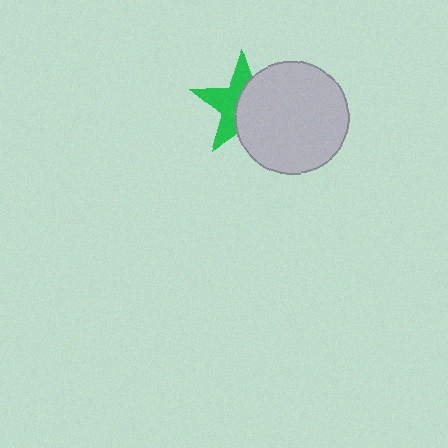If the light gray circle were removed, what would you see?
You would see the complete green star.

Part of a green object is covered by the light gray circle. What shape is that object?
It is a star.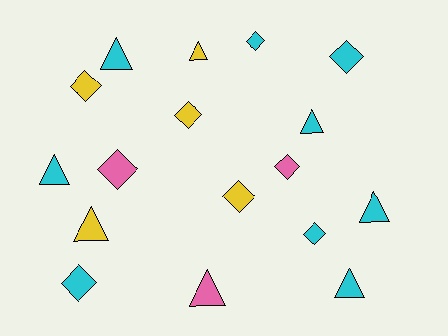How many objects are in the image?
There are 17 objects.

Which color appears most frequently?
Cyan, with 9 objects.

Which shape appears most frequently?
Diamond, with 9 objects.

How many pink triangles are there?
There is 1 pink triangle.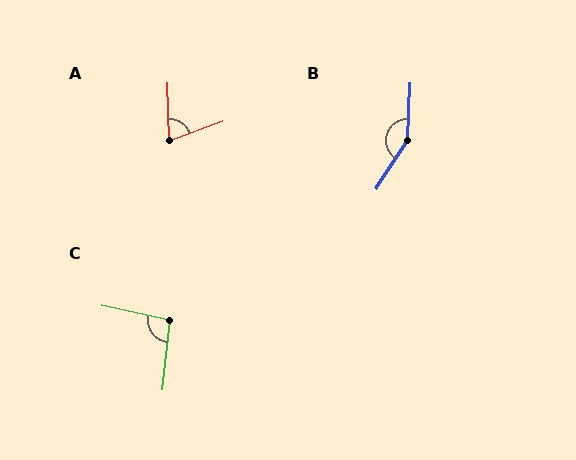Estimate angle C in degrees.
Approximately 96 degrees.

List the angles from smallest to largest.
A (72°), C (96°), B (149°).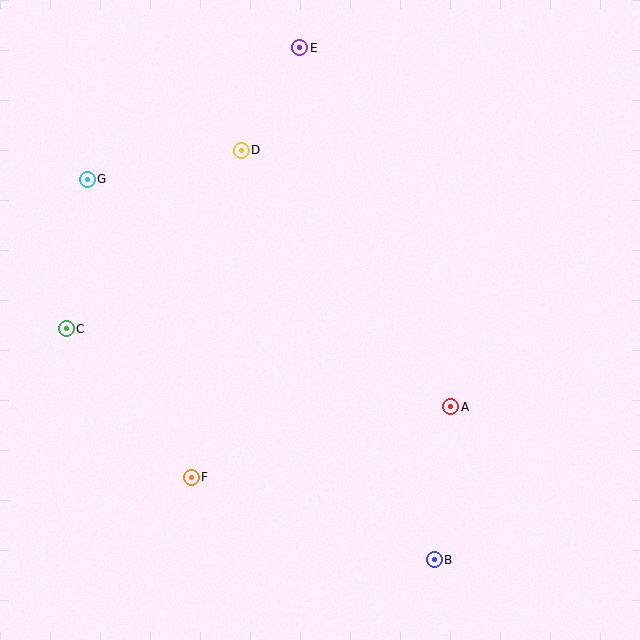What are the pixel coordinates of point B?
Point B is at (434, 560).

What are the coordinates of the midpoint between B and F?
The midpoint between B and F is at (313, 519).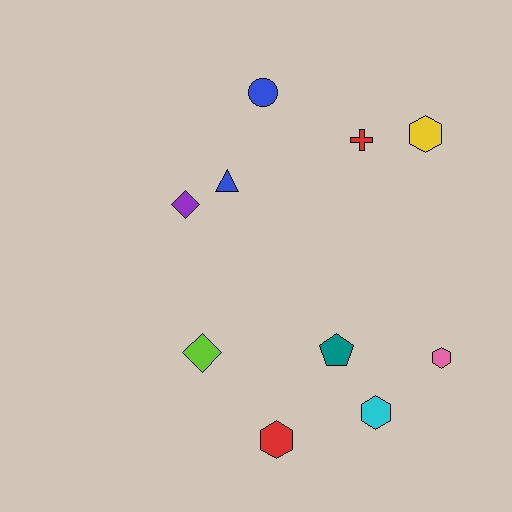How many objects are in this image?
There are 10 objects.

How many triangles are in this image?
There is 1 triangle.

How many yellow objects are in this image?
There is 1 yellow object.